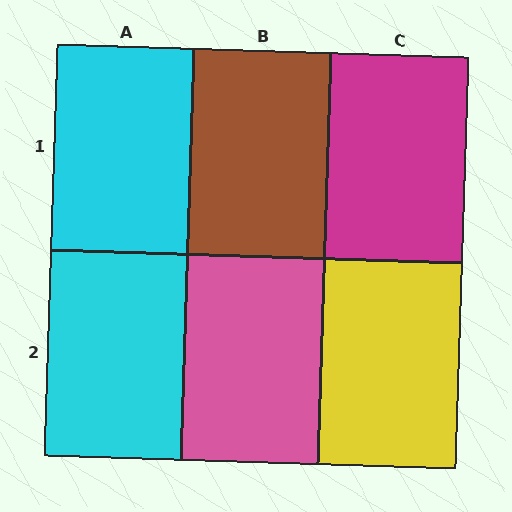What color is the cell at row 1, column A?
Cyan.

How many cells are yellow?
1 cell is yellow.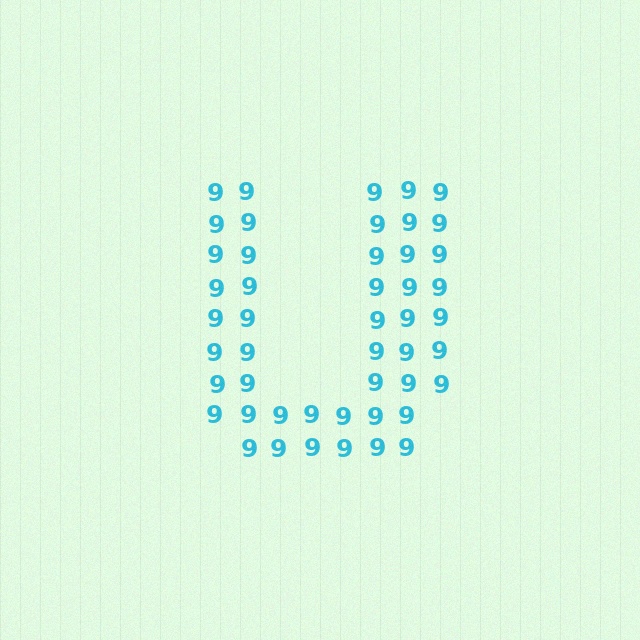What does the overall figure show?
The overall figure shows the letter U.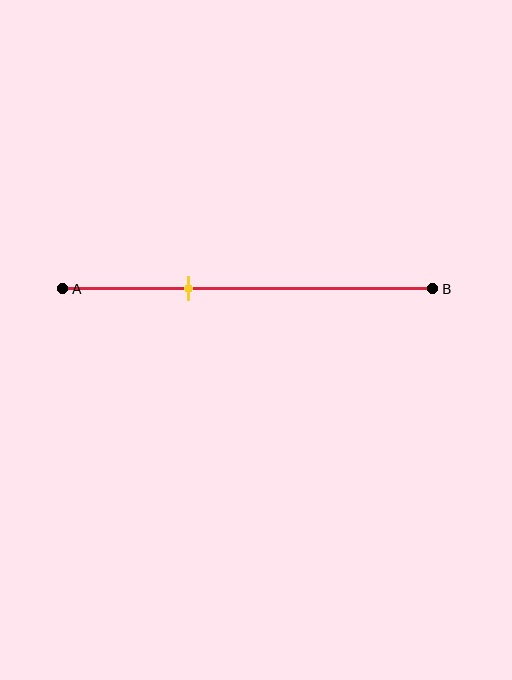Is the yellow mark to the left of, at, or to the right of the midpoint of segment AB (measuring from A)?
The yellow mark is to the left of the midpoint of segment AB.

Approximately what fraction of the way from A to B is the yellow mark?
The yellow mark is approximately 35% of the way from A to B.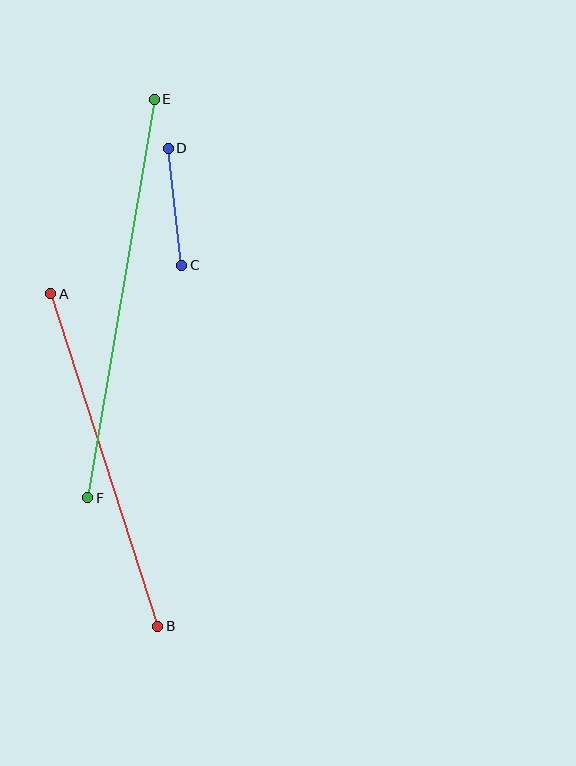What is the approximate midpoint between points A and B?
The midpoint is at approximately (104, 460) pixels.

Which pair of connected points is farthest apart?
Points E and F are farthest apart.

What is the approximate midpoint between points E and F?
The midpoint is at approximately (121, 299) pixels.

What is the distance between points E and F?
The distance is approximately 404 pixels.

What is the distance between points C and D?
The distance is approximately 118 pixels.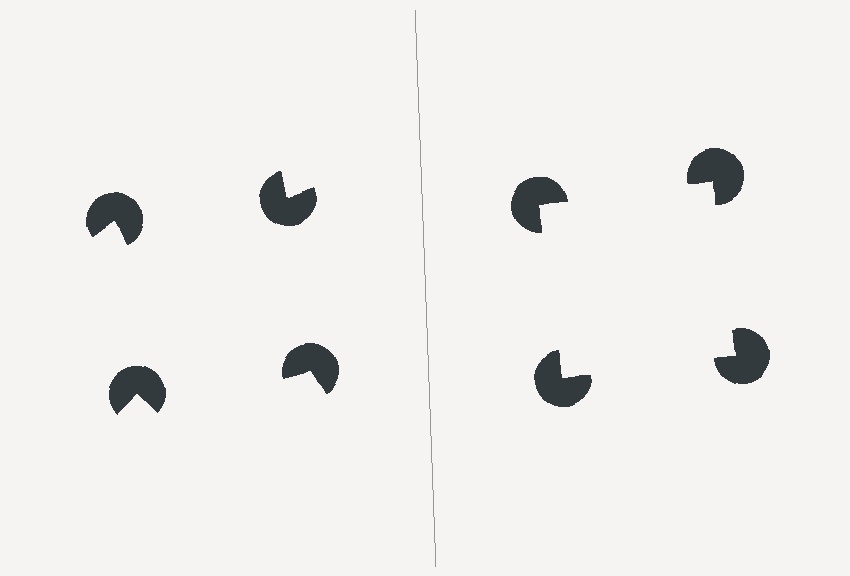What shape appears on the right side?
An illusory square.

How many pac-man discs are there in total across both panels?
8 — 4 on each side.